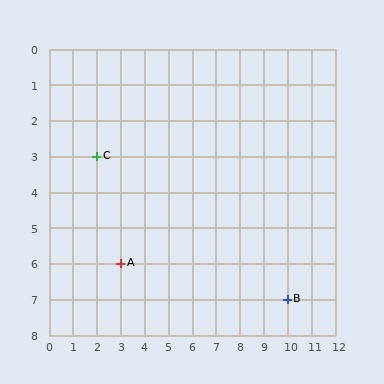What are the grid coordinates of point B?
Point B is at grid coordinates (10, 7).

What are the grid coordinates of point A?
Point A is at grid coordinates (3, 6).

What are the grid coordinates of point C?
Point C is at grid coordinates (2, 3).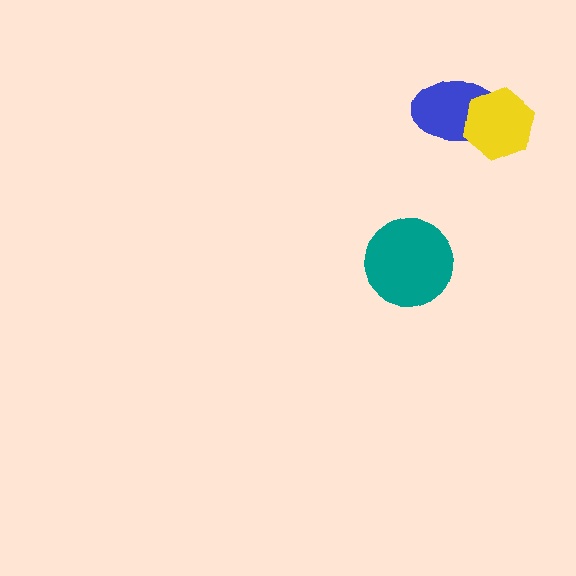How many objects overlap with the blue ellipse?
1 object overlaps with the blue ellipse.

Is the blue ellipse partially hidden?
Yes, it is partially covered by another shape.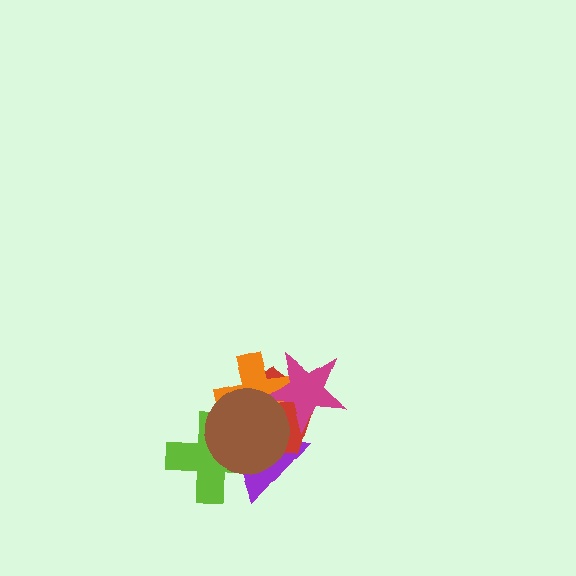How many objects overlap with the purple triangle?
5 objects overlap with the purple triangle.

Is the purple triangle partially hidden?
Yes, it is partially covered by another shape.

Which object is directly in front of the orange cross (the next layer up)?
The magenta star is directly in front of the orange cross.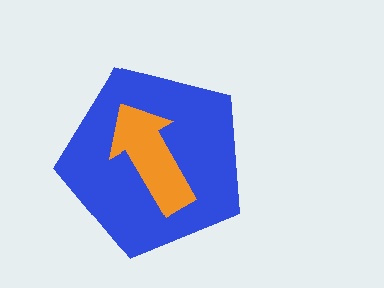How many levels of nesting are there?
2.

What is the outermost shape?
The blue pentagon.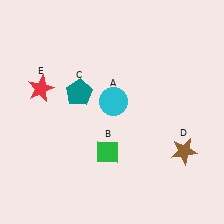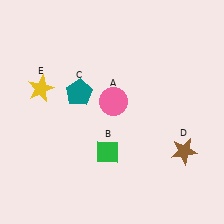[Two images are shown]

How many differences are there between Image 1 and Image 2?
There are 2 differences between the two images.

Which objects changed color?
A changed from cyan to pink. E changed from red to yellow.